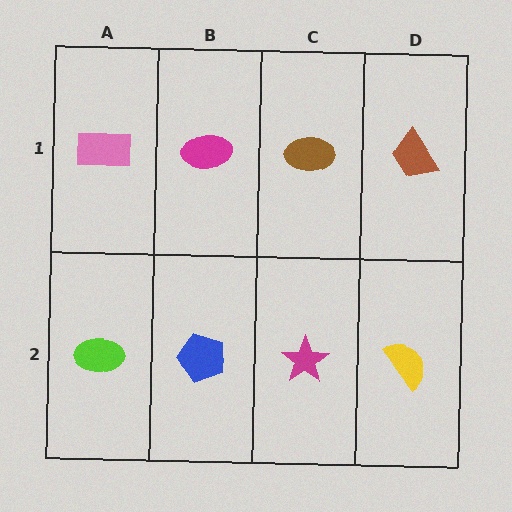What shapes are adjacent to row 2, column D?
A brown trapezoid (row 1, column D), a magenta star (row 2, column C).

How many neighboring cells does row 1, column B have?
3.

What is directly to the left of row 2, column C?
A blue pentagon.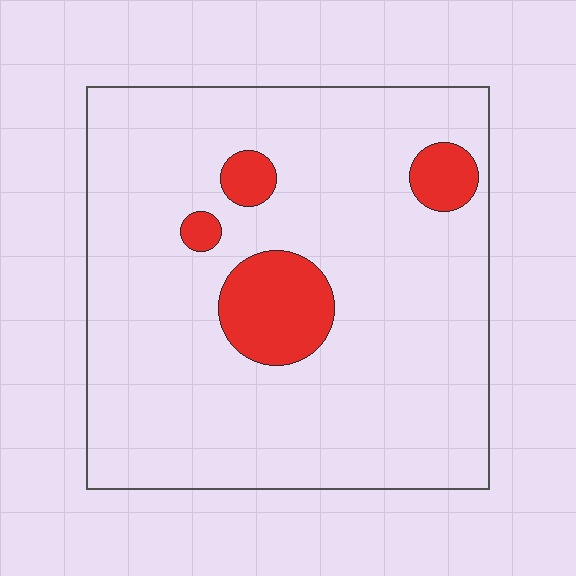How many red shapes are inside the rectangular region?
4.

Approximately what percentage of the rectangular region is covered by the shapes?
Approximately 10%.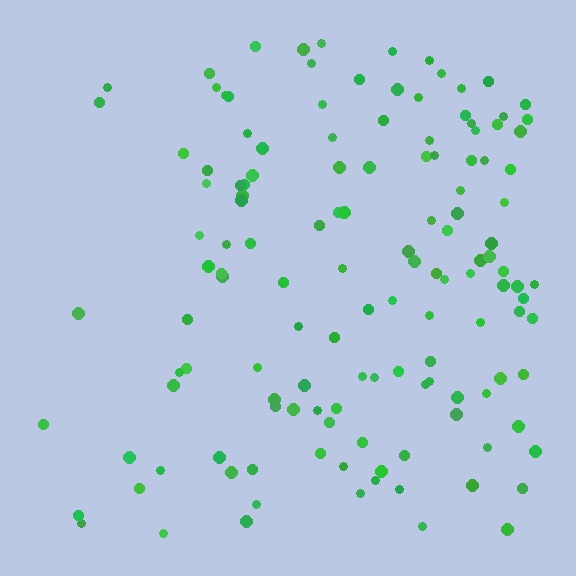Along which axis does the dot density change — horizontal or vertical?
Horizontal.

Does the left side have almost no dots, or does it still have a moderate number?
Still a moderate number, just noticeably fewer than the right.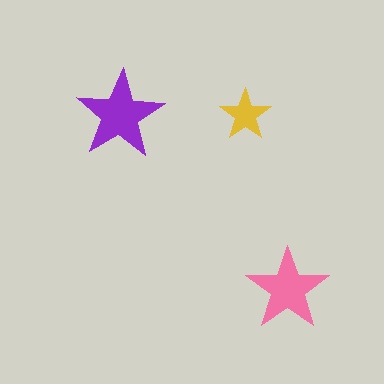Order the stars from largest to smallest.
the purple one, the pink one, the yellow one.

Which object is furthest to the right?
The pink star is rightmost.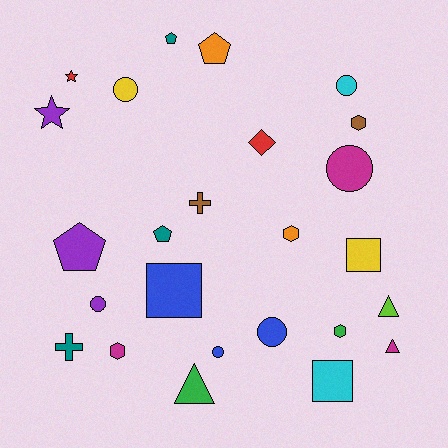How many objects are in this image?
There are 25 objects.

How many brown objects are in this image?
There are 2 brown objects.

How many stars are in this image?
There are 2 stars.